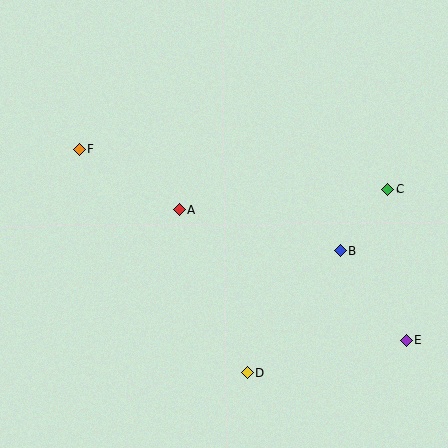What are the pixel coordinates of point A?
Point A is at (179, 210).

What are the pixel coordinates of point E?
Point E is at (406, 341).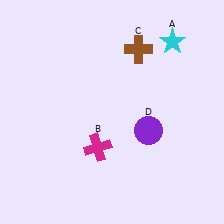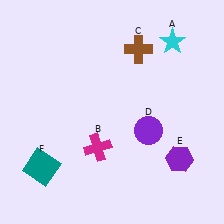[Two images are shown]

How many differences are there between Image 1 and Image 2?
There are 2 differences between the two images.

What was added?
A purple hexagon (E), a teal square (F) were added in Image 2.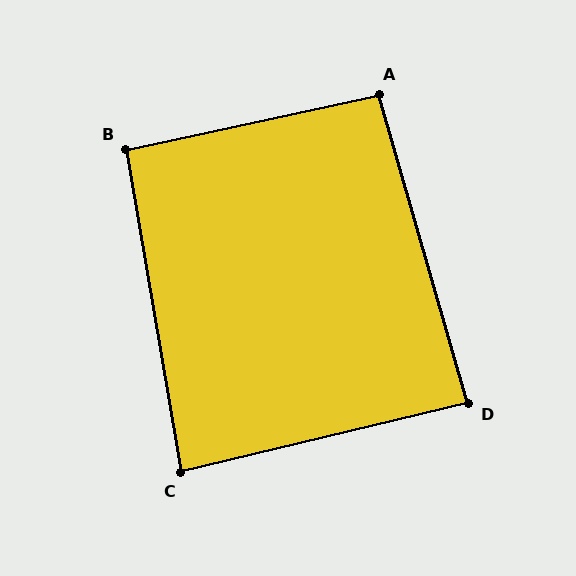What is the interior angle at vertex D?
Approximately 88 degrees (approximately right).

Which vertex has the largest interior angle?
A, at approximately 94 degrees.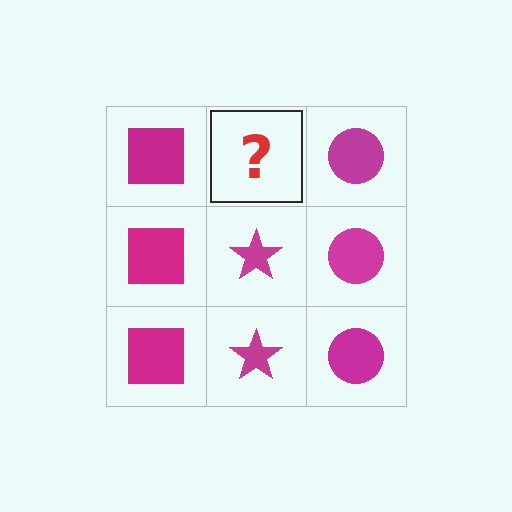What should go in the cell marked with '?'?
The missing cell should contain a magenta star.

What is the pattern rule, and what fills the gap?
The rule is that each column has a consistent shape. The gap should be filled with a magenta star.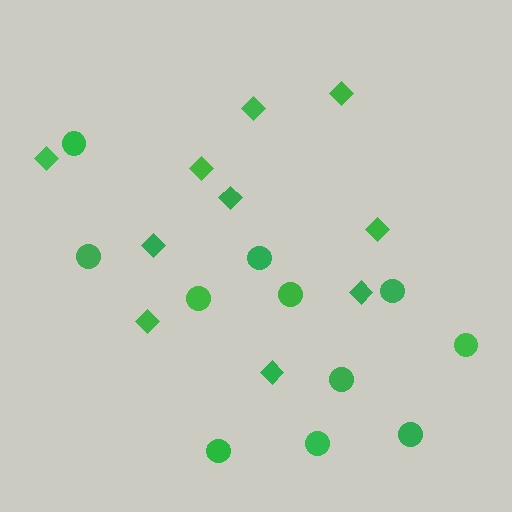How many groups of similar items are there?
There are 2 groups: one group of circles (11) and one group of diamonds (10).